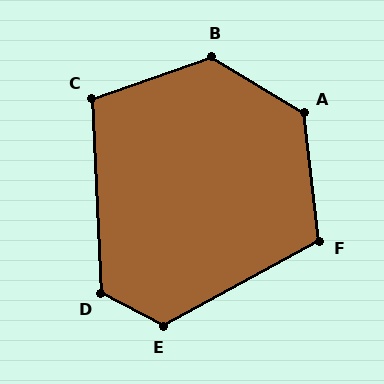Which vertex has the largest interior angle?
B, at approximately 129 degrees.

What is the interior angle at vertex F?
Approximately 112 degrees (obtuse).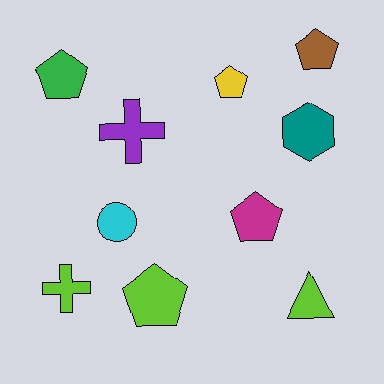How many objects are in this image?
There are 10 objects.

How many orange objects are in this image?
There are no orange objects.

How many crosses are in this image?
There are 2 crosses.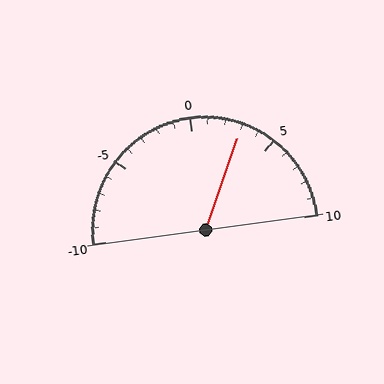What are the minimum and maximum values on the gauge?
The gauge ranges from -10 to 10.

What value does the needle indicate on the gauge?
The needle indicates approximately 3.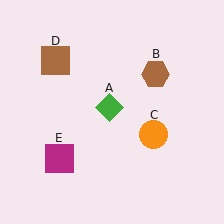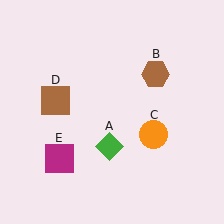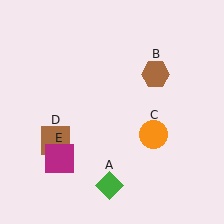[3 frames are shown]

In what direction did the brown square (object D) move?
The brown square (object D) moved down.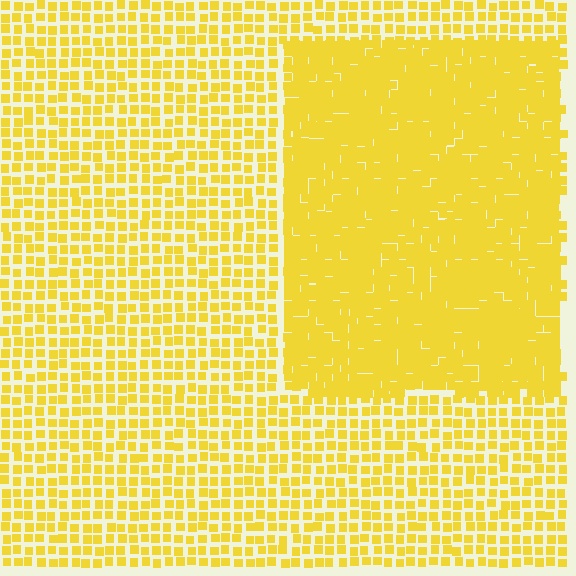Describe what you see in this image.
The image contains small yellow elements arranged at two different densities. A rectangle-shaped region is visible where the elements are more densely packed than the surrounding area.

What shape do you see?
I see a rectangle.